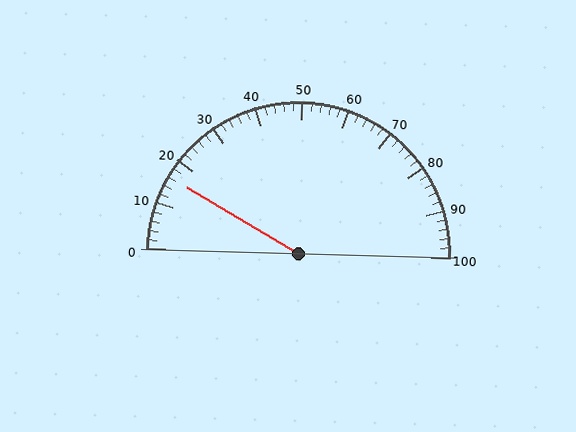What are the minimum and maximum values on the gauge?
The gauge ranges from 0 to 100.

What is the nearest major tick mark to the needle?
The nearest major tick mark is 20.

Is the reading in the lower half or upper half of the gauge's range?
The reading is in the lower half of the range (0 to 100).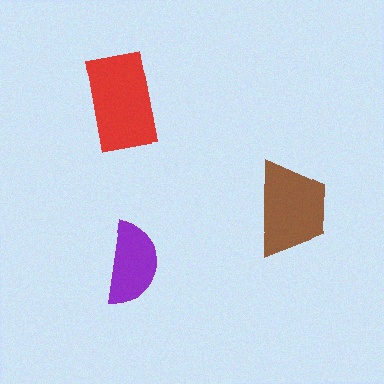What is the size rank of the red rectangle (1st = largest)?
1st.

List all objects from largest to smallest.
The red rectangle, the brown trapezoid, the purple semicircle.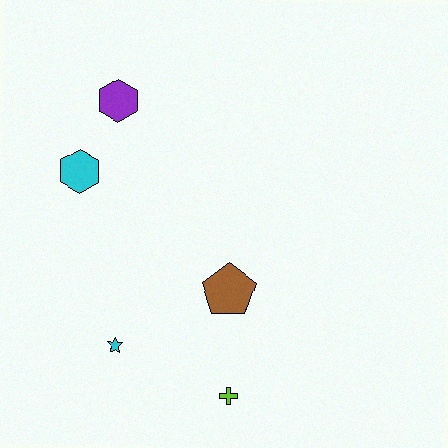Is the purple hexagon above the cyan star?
Yes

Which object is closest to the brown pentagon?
The lime cross is closest to the brown pentagon.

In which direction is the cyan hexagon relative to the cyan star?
The cyan hexagon is above the cyan star.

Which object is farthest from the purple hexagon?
The lime cross is farthest from the purple hexagon.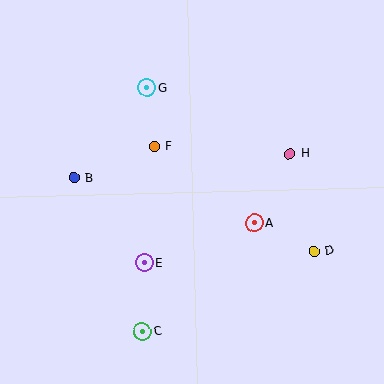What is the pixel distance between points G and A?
The distance between G and A is 172 pixels.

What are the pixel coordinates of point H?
Point H is at (290, 154).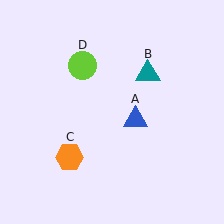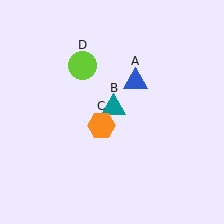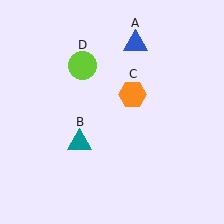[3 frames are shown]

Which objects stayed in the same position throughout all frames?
Lime circle (object D) remained stationary.